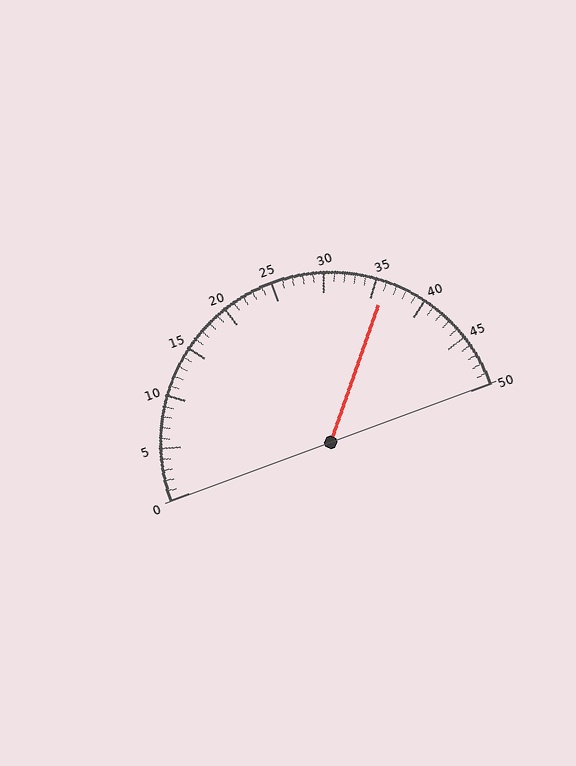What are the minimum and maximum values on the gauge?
The gauge ranges from 0 to 50.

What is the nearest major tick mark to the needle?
The nearest major tick mark is 35.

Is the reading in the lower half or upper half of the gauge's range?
The reading is in the upper half of the range (0 to 50).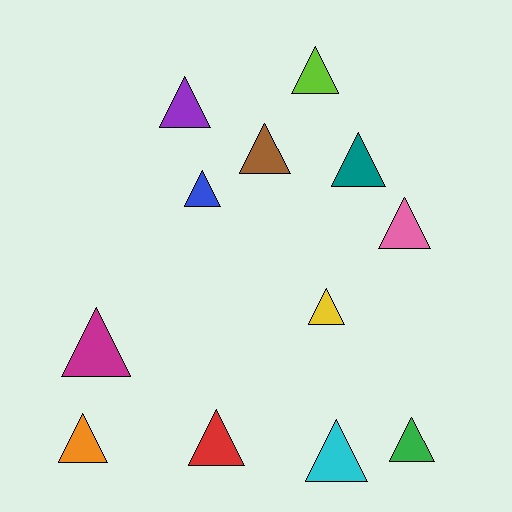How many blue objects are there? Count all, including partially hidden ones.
There is 1 blue object.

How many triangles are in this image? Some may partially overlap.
There are 12 triangles.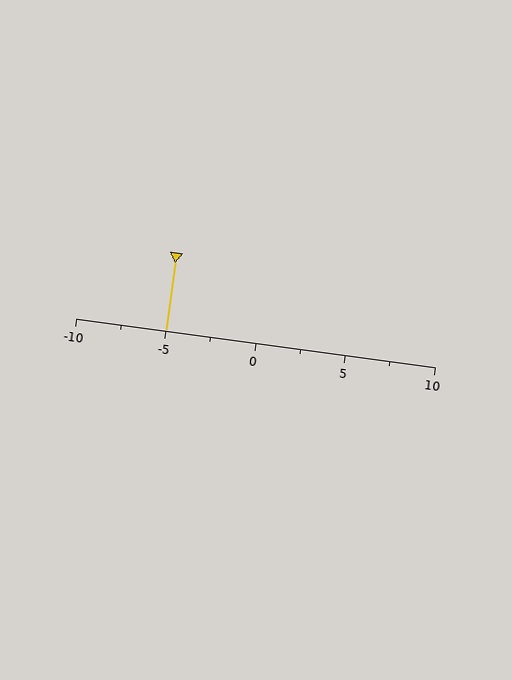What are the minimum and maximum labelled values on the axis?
The axis runs from -10 to 10.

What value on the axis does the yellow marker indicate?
The marker indicates approximately -5.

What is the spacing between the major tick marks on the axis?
The major ticks are spaced 5 apart.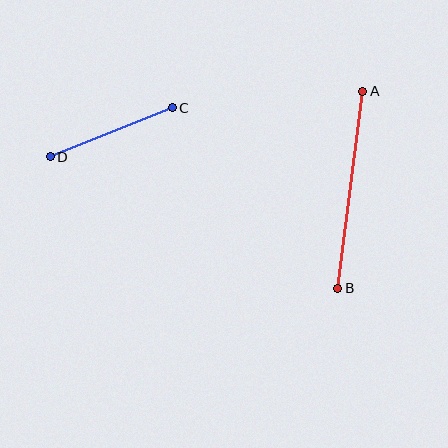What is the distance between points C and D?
The distance is approximately 132 pixels.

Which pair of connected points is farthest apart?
Points A and B are farthest apart.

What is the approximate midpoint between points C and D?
The midpoint is at approximately (111, 132) pixels.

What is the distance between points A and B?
The distance is approximately 199 pixels.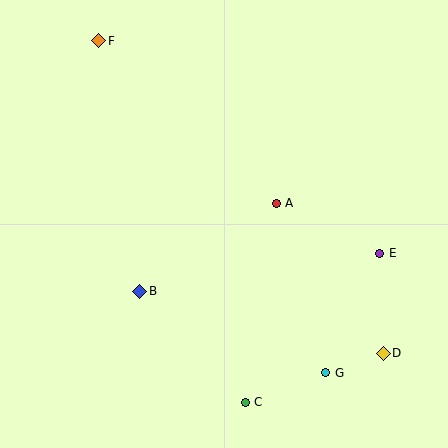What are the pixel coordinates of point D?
Point D is at (383, 353).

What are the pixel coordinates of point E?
Point E is at (380, 253).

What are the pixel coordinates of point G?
Point G is at (326, 373).